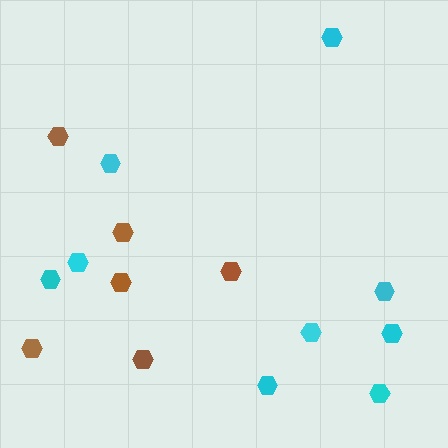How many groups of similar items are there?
There are 2 groups: one group of brown hexagons (6) and one group of cyan hexagons (9).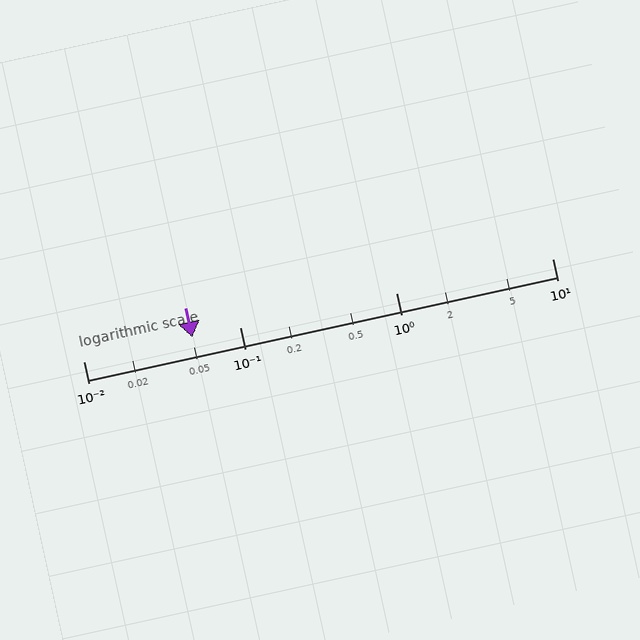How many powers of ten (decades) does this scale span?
The scale spans 3 decades, from 0.01 to 10.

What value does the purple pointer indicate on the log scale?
The pointer indicates approximately 0.05.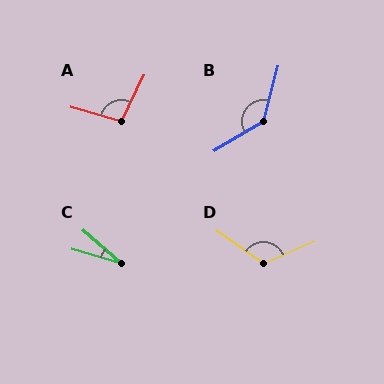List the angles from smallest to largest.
C (25°), A (100°), D (121°), B (135°).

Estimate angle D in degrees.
Approximately 121 degrees.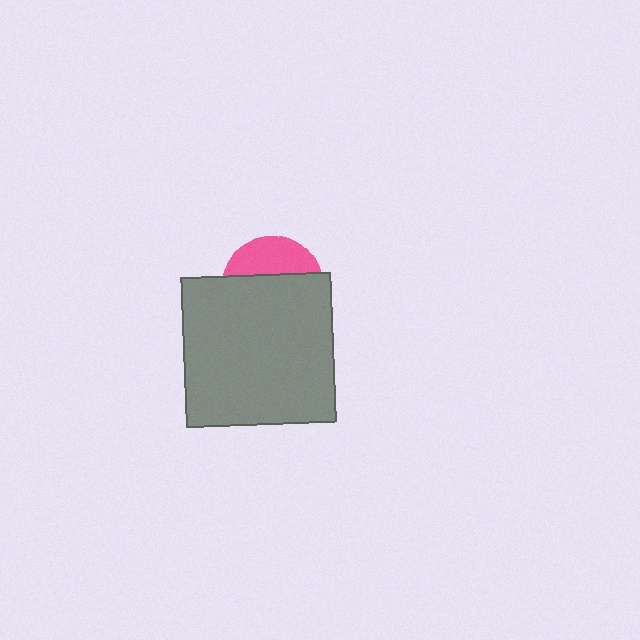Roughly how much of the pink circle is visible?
A small part of it is visible (roughly 34%).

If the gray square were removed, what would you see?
You would see the complete pink circle.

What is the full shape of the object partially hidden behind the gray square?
The partially hidden object is a pink circle.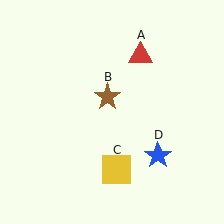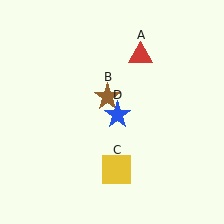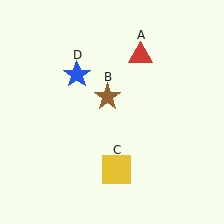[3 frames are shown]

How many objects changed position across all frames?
1 object changed position: blue star (object D).